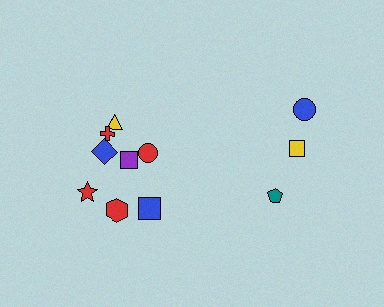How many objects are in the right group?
There are 3 objects.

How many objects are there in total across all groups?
There are 11 objects.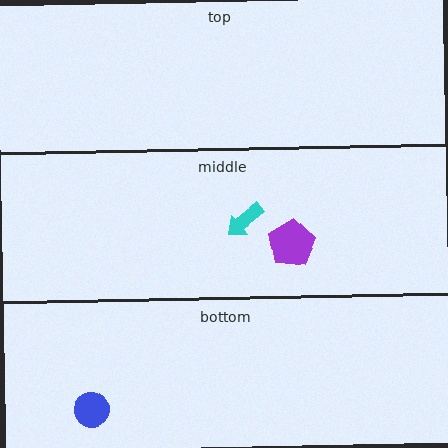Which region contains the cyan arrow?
The middle region.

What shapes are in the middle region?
The cyan arrow, the purple pentagon.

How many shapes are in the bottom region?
1.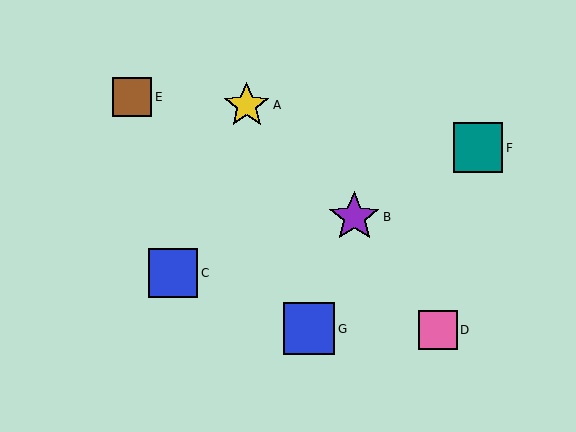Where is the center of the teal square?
The center of the teal square is at (478, 148).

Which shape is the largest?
The blue square (labeled G) is the largest.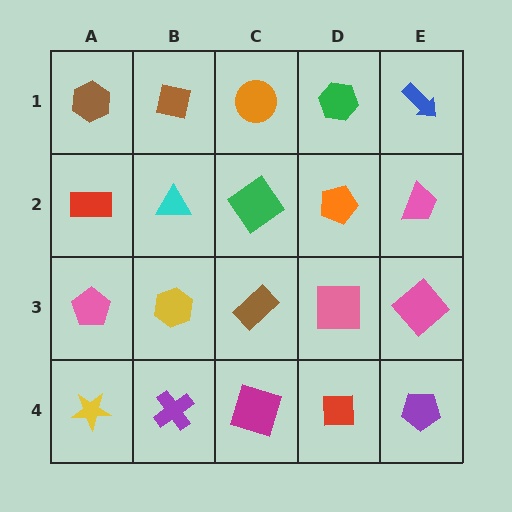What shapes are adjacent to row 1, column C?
A green diamond (row 2, column C), a brown square (row 1, column B), a green hexagon (row 1, column D).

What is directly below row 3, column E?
A purple pentagon.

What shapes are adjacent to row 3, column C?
A green diamond (row 2, column C), a magenta square (row 4, column C), a yellow hexagon (row 3, column B), a pink square (row 3, column D).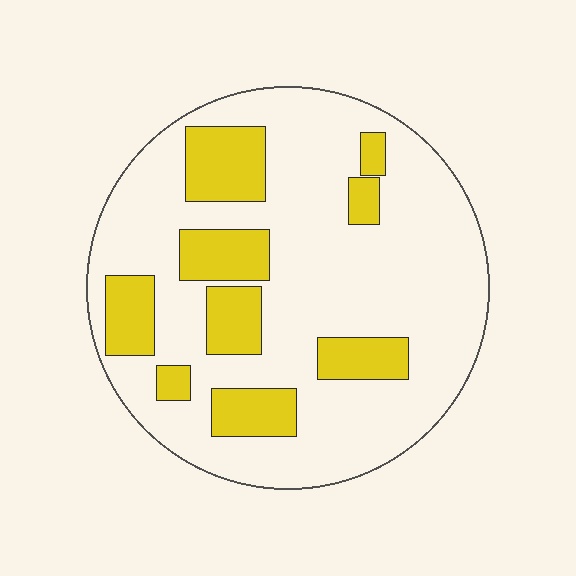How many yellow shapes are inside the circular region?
9.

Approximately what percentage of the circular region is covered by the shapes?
Approximately 25%.